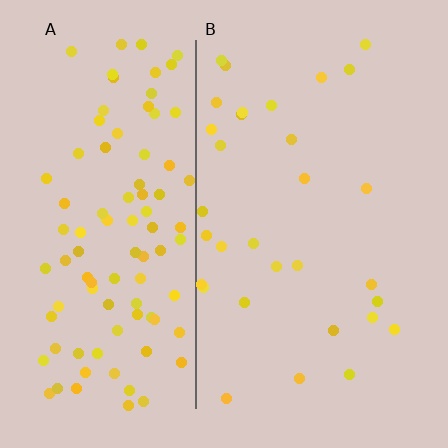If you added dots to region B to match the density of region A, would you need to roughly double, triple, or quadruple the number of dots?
Approximately triple.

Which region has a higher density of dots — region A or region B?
A (the left).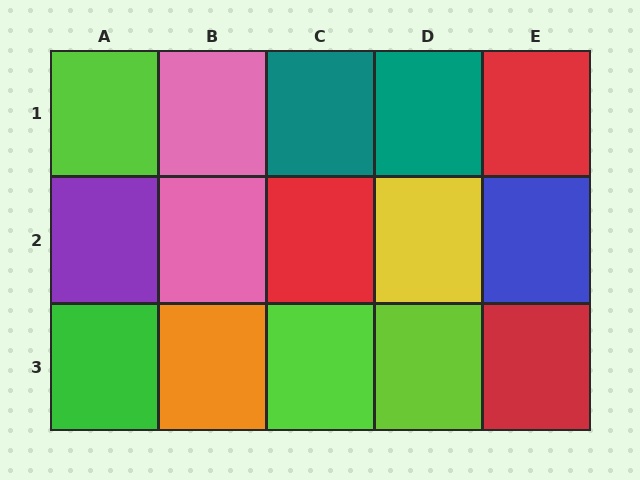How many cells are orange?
1 cell is orange.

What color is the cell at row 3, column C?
Lime.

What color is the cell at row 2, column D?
Yellow.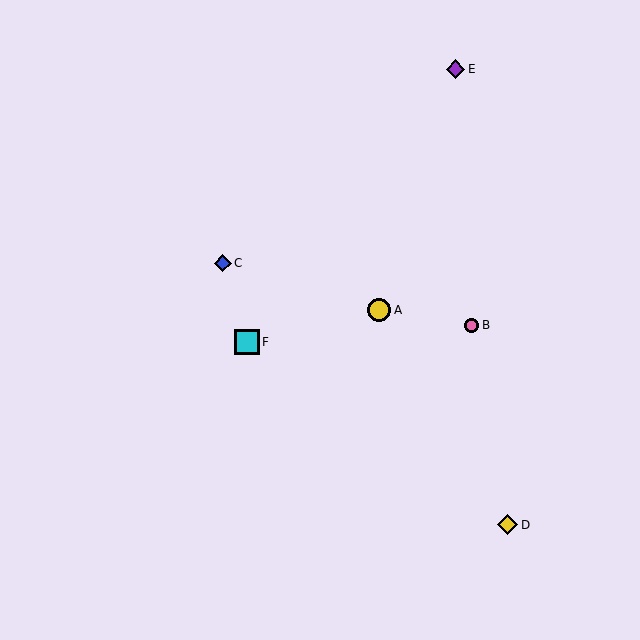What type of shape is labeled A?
Shape A is a yellow circle.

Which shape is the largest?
The cyan square (labeled F) is the largest.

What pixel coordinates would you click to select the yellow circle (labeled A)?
Click at (379, 310) to select the yellow circle A.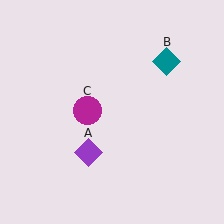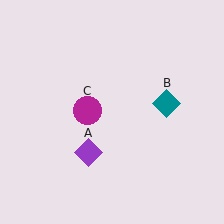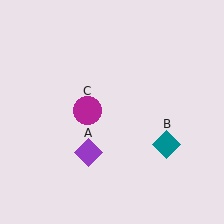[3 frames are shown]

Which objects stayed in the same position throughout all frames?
Purple diamond (object A) and magenta circle (object C) remained stationary.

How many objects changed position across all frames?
1 object changed position: teal diamond (object B).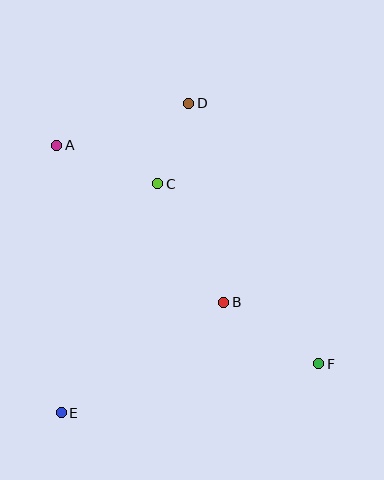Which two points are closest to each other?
Points C and D are closest to each other.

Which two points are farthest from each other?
Points A and F are farthest from each other.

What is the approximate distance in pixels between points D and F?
The distance between D and F is approximately 291 pixels.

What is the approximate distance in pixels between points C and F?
The distance between C and F is approximately 241 pixels.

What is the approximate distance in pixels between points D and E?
The distance between D and E is approximately 334 pixels.